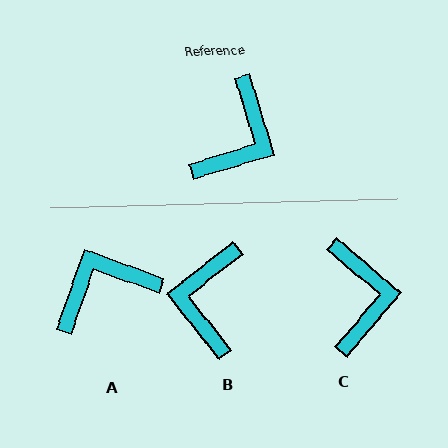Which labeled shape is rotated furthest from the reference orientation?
B, about 158 degrees away.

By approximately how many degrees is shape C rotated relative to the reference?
Approximately 33 degrees counter-clockwise.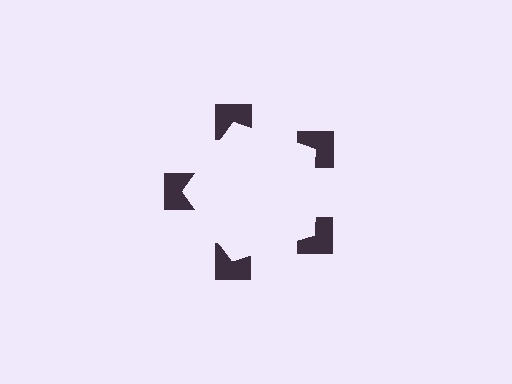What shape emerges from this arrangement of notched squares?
An illusory pentagon — its edges are inferred from the aligned wedge cuts in the notched squares, not physically drawn.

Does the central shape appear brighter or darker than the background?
It typically appears slightly brighter than the background, even though no actual brightness change is drawn.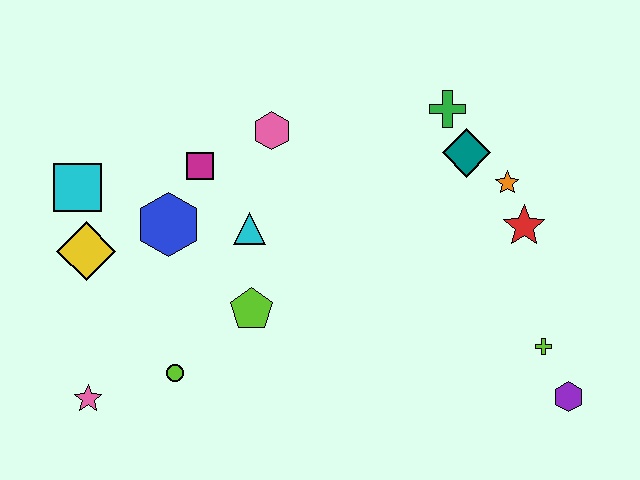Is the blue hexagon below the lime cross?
No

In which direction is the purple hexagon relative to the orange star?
The purple hexagon is below the orange star.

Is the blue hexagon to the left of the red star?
Yes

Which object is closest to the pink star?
The lime circle is closest to the pink star.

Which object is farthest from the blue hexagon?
The purple hexagon is farthest from the blue hexagon.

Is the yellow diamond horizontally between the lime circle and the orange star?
No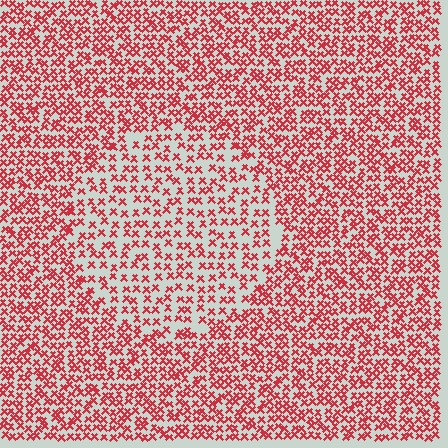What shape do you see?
I see a circle.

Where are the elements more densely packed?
The elements are more densely packed outside the circle boundary.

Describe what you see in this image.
The image contains small red elements arranged at two different densities. A circle-shaped region is visible where the elements are less densely packed than the surrounding area.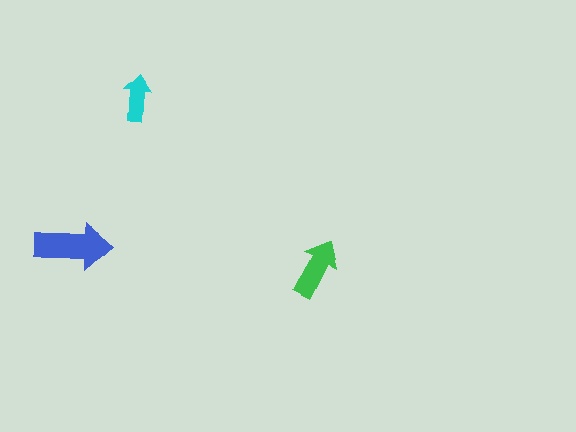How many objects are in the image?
There are 3 objects in the image.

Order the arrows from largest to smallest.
the blue one, the green one, the cyan one.